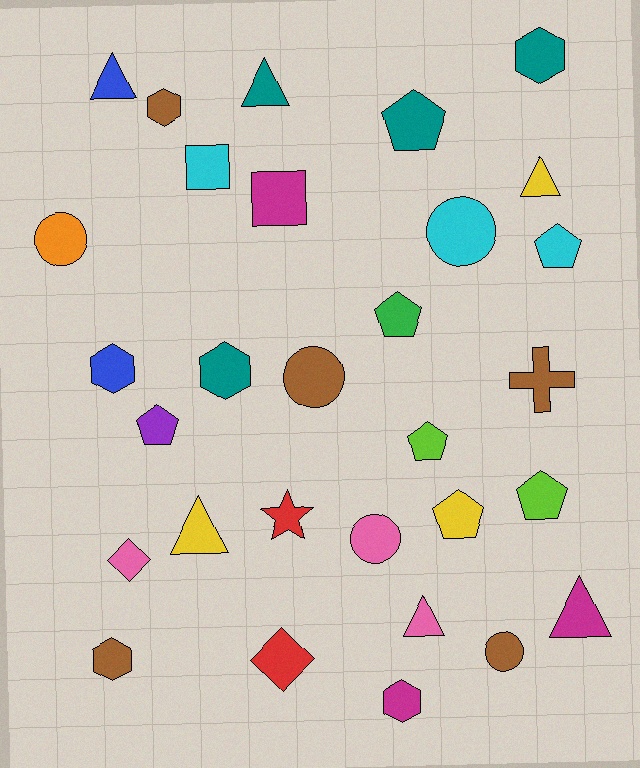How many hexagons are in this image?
There are 6 hexagons.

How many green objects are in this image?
There is 1 green object.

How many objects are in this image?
There are 30 objects.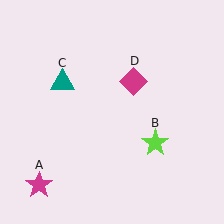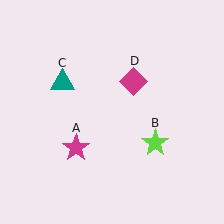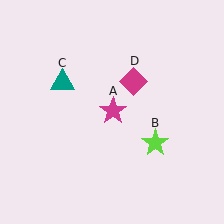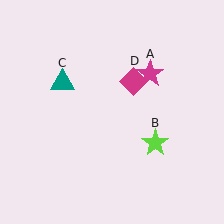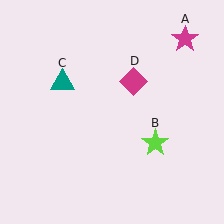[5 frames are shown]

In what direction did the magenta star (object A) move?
The magenta star (object A) moved up and to the right.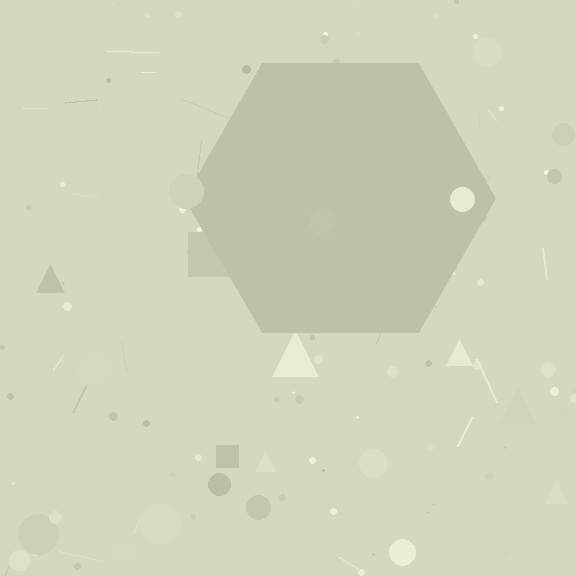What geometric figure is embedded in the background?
A hexagon is embedded in the background.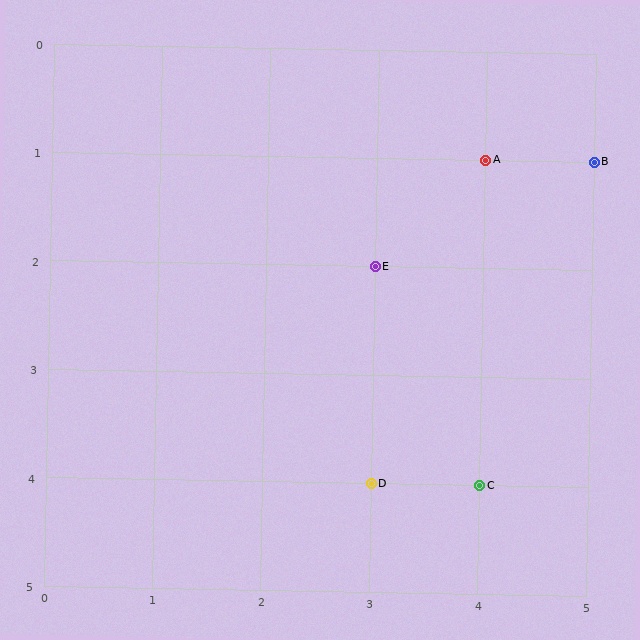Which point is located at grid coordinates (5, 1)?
Point B is at (5, 1).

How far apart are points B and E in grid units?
Points B and E are 2 columns and 1 row apart (about 2.2 grid units diagonally).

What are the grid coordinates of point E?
Point E is at grid coordinates (3, 2).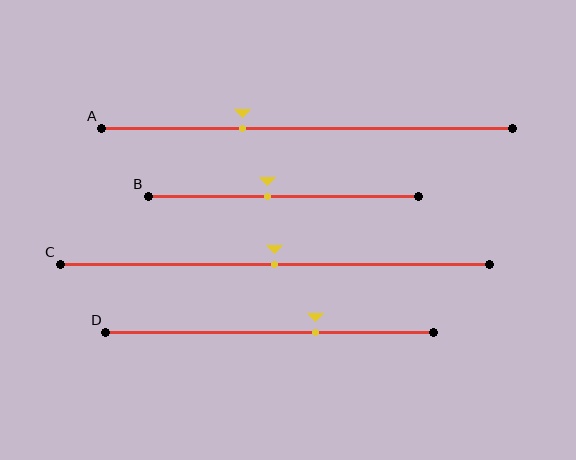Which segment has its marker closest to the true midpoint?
Segment C has its marker closest to the true midpoint.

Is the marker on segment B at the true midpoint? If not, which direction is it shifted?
No, the marker on segment B is shifted to the left by about 6% of the segment length.